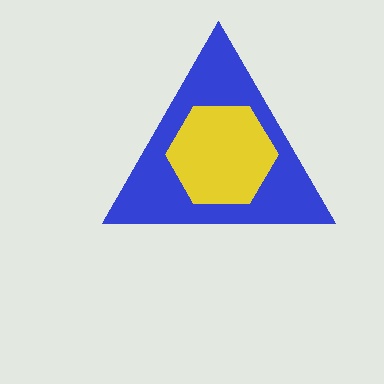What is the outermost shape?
The blue triangle.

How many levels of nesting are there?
2.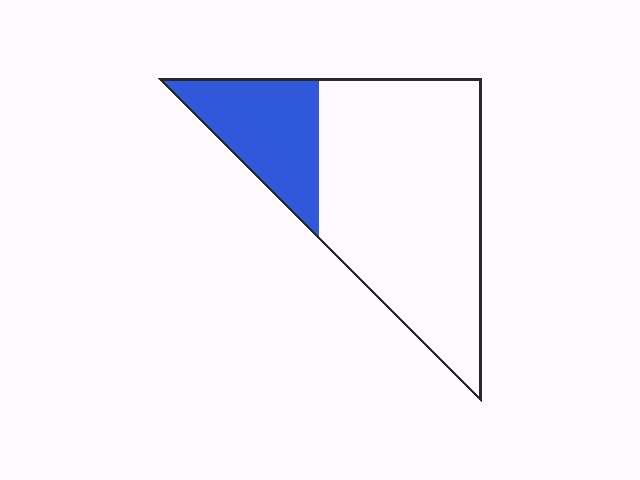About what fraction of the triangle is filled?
About one quarter (1/4).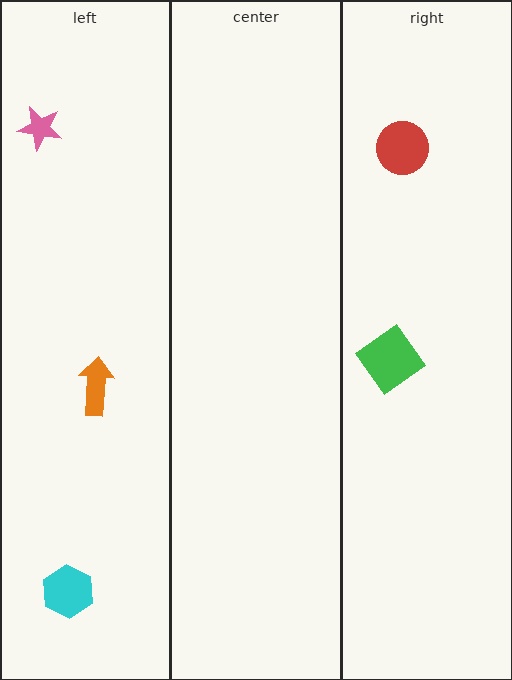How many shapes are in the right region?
2.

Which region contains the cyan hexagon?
The left region.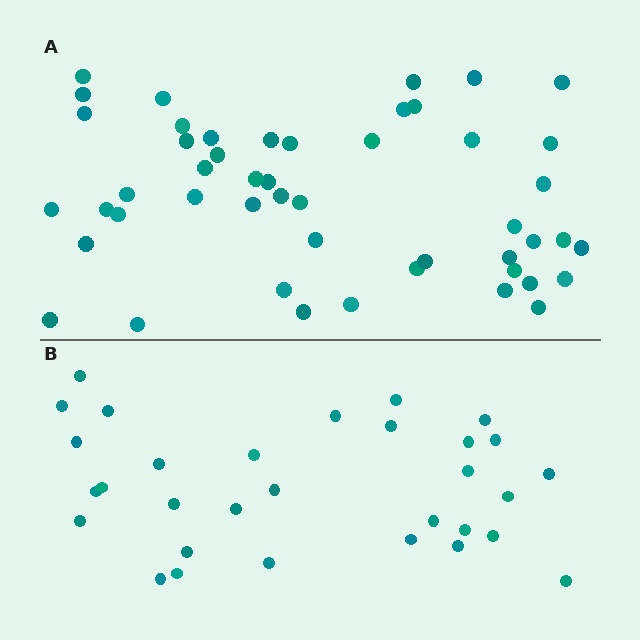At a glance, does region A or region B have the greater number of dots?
Region A (the top region) has more dots.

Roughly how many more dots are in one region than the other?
Region A has approximately 20 more dots than region B.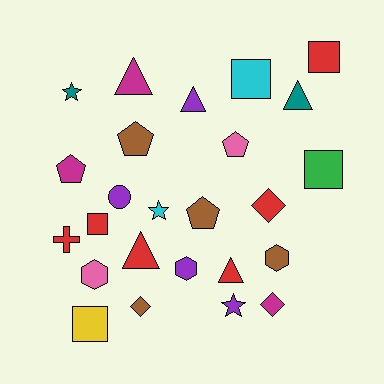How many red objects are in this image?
There are 6 red objects.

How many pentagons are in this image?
There are 4 pentagons.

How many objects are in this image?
There are 25 objects.